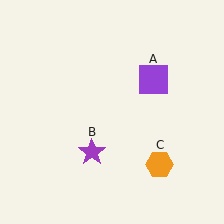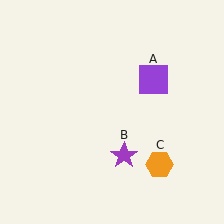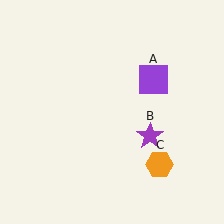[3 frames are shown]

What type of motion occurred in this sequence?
The purple star (object B) rotated counterclockwise around the center of the scene.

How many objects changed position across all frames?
1 object changed position: purple star (object B).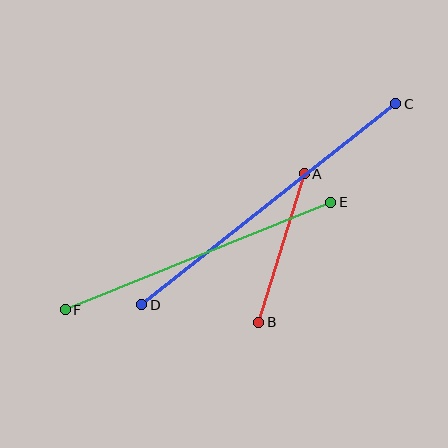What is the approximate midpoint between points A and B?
The midpoint is at approximately (282, 248) pixels.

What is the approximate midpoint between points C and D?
The midpoint is at approximately (269, 204) pixels.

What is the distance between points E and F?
The distance is approximately 286 pixels.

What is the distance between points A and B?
The distance is approximately 155 pixels.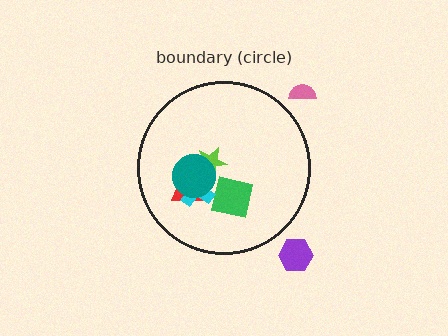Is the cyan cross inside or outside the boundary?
Inside.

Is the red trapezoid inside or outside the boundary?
Inside.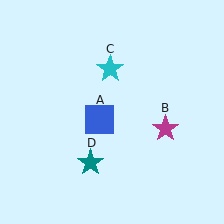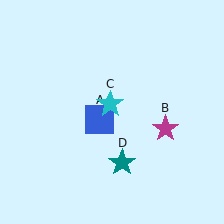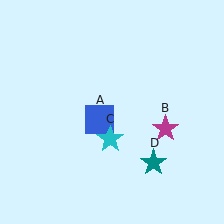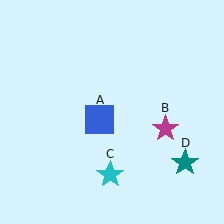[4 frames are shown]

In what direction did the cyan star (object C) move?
The cyan star (object C) moved down.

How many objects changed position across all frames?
2 objects changed position: cyan star (object C), teal star (object D).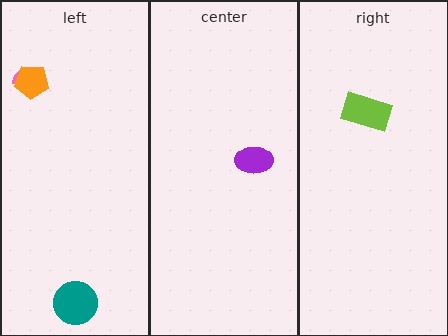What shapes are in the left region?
The pink semicircle, the teal circle, the orange pentagon.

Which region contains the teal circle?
The left region.